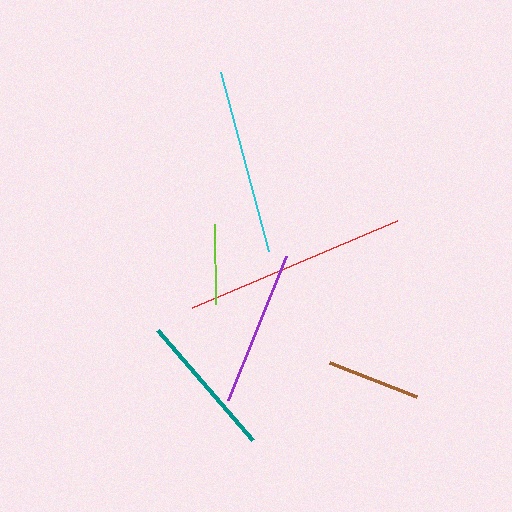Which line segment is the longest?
The red line is the longest at approximately 223 pixels.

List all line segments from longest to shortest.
From longest to shortest: red, cyan, purple, teal, brown, lime.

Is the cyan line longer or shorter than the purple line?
The cyan line is longer than the purple line.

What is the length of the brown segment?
The brown segment is approximately 93 pixels long.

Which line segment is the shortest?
The lime line is the shortest at approximately 80 pixels.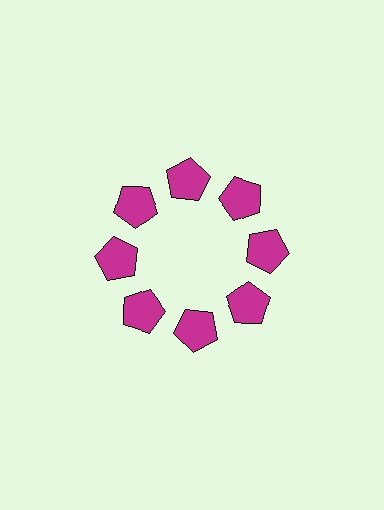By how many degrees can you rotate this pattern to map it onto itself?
The pattern maps onto itself every 45 degrees of rotation.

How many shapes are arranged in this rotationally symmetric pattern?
There are 8 shapes, arranged in 8 groups of 1.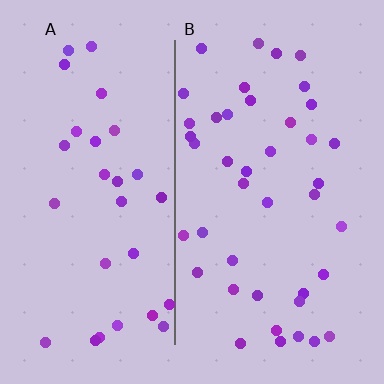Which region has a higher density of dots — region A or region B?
B (the right).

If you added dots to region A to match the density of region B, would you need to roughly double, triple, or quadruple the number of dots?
Approximately double.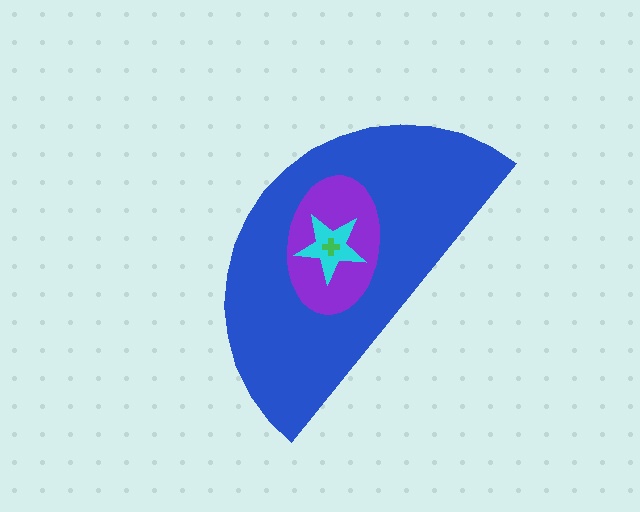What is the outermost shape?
The blue semicircle.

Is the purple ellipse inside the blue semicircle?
Yes.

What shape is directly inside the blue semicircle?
The purple ellipse.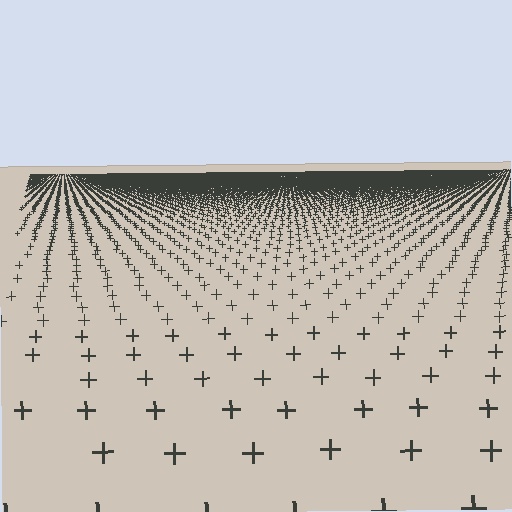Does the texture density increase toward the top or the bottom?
Density increases toward the top.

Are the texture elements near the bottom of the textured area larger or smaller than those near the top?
Larger. Near the bottom, elements are closer to the viewer and appear at a bigger on-screen size.